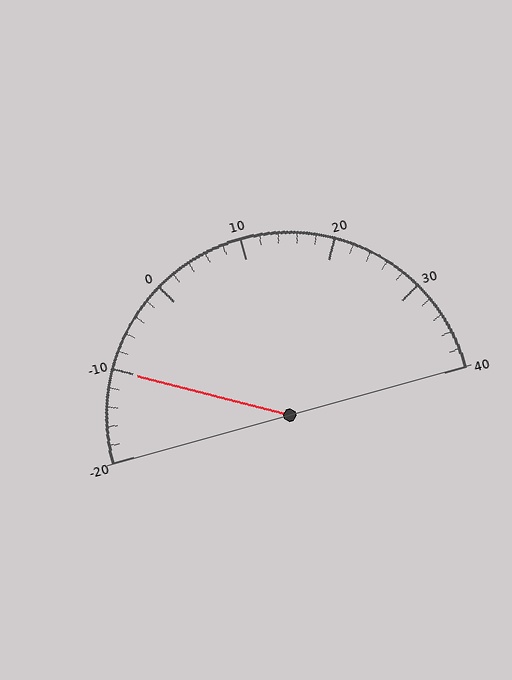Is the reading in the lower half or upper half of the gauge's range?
The reading is in the lower half of the range (-20 to 40).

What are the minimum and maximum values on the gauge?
The gauge ranges from -20 to 40.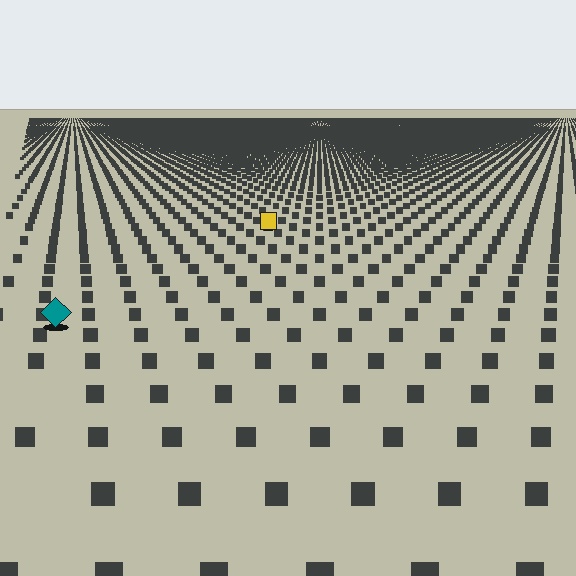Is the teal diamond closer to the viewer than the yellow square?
Yes. The teal diamond is closer — you can tell from the texture gradient: the ground texture is coarser near it.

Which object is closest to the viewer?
The teal diamond is closest. The texture marks near it are larger and more spread out.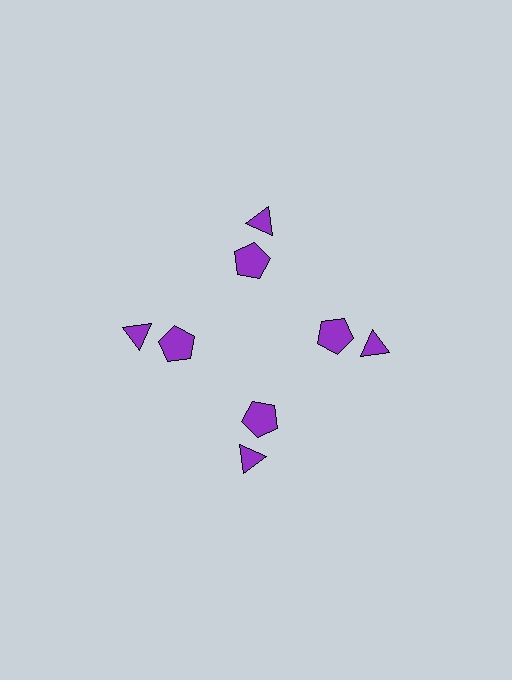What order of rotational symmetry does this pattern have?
This pattern has 4-fold rotational symmetry.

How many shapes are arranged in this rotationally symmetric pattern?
There are 8 shapes, arranged in 4 groups of 2.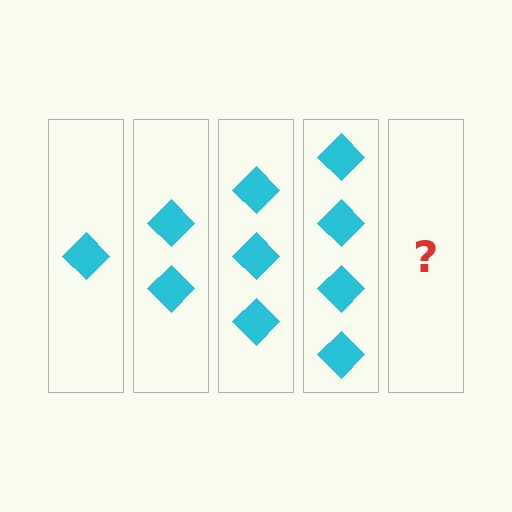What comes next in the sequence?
The next element should be 5 diamonds.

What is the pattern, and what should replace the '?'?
The pattern is that each step adds one more diamond. The '?' should be 5 diamonds.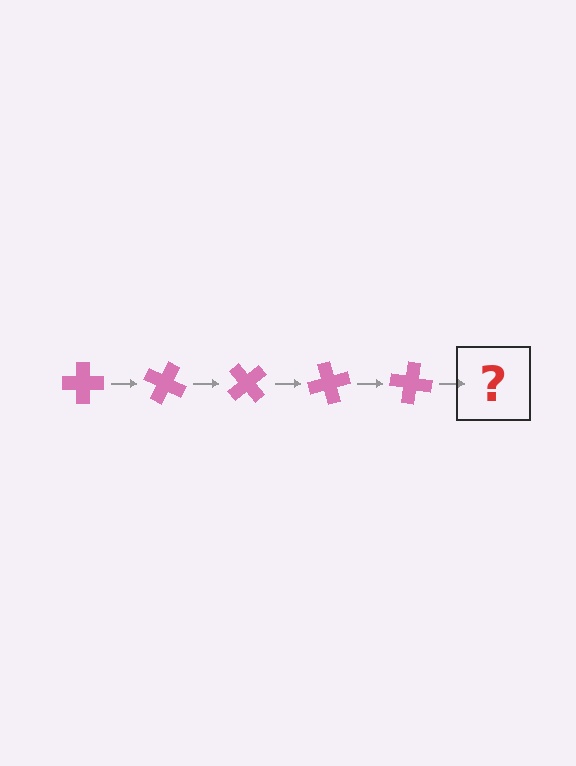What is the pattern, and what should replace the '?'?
The pattern is that the cross rotates 25 degrees each step. The '?' should be a pink cross rotated 125 degrees.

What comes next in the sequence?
The next element should be a pink cross rotated 125 degrees.